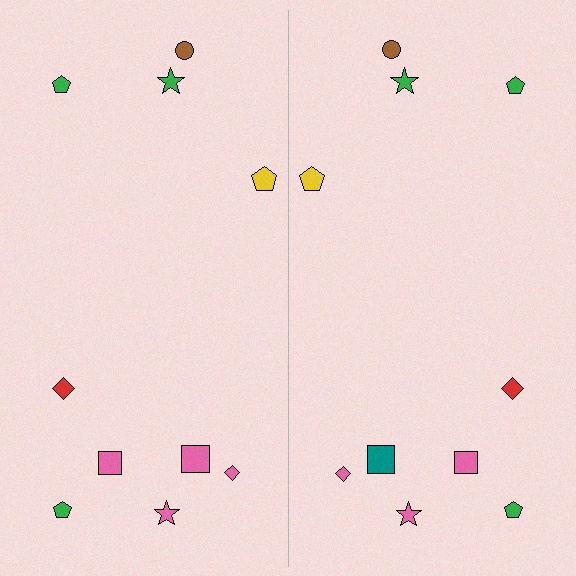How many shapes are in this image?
There are 20 shapes in this image.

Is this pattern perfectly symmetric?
No, the pattern is not perfectly symmetric. The teal square on the right side breaks the symmetry — its mirror counterpart is pink.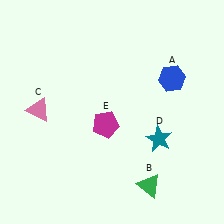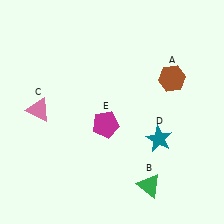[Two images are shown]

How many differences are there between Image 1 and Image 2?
There is 1 difference between the two images.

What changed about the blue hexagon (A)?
In Image 1, A is blue. In Image 2, it changed to brown.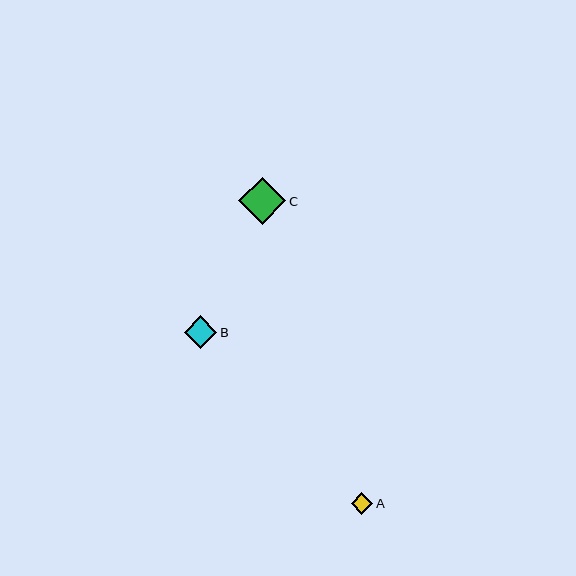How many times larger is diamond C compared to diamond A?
Diamond C is approximately 2.2 times the size of diamond A.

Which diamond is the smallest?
Diamond A is the smallest with a size of approximately 22 pixels.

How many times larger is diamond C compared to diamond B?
Diamond C is approximately 1.5 times the size of diamond B.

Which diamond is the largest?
Diamond C is the largest with a size of approximately 47 pixels.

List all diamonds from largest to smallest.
From largest to smallest: C, B, A.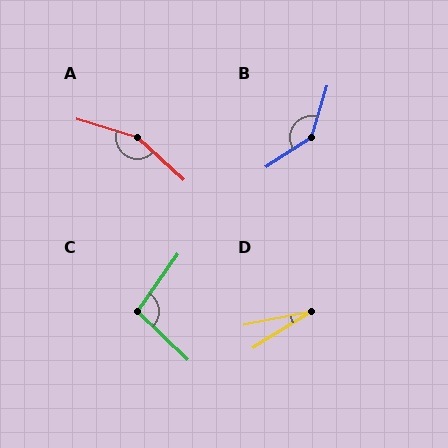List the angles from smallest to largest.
D (21°), C (99°), B (139°), A (154°).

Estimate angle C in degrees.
Approximately 99 degrees.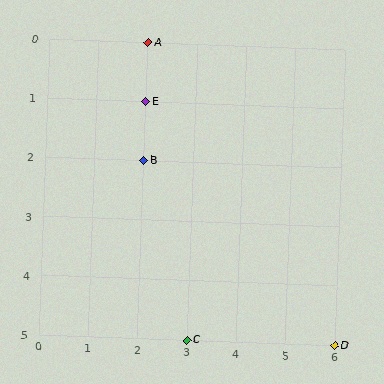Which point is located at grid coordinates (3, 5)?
Point C is at (3, 5).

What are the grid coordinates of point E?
Point E is at grid coordinates (2, 1).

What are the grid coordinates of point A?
Point A is at grid coordinates (2, 0).